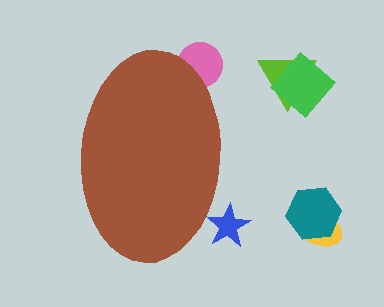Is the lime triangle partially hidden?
No, the lime triangle is fully visible.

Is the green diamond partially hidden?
No, the green diamond is fully visible.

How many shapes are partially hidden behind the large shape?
2 shapes are partially hidden.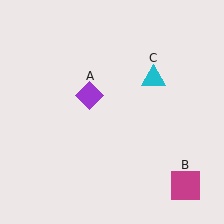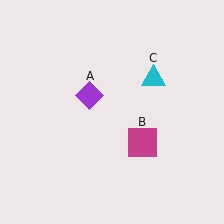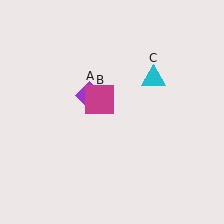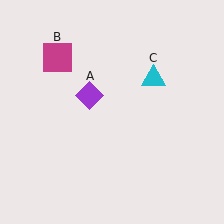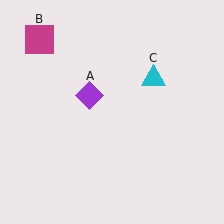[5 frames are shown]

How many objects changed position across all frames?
1 object changed position: magenta square (object B).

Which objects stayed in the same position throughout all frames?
Purple diamond (object A) and cyan triangle (object C) remained stationary.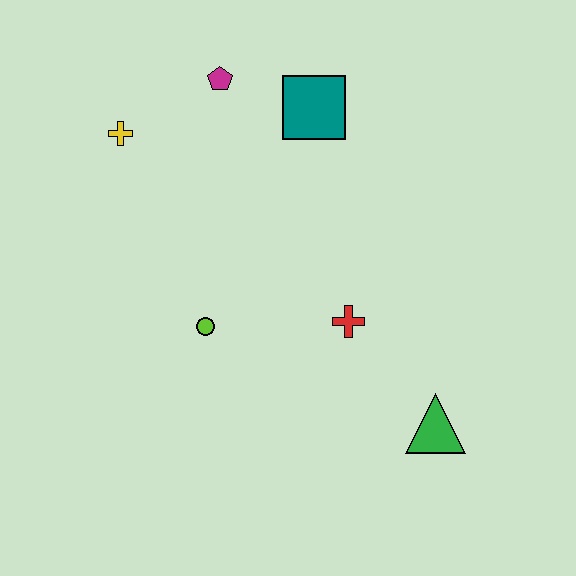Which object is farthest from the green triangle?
The yellow cross is farthest from the green triangle.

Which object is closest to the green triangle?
The red cross is closest to the green triangle.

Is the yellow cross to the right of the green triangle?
No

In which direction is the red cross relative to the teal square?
The red cross is below the teal square.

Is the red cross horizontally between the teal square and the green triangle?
Yes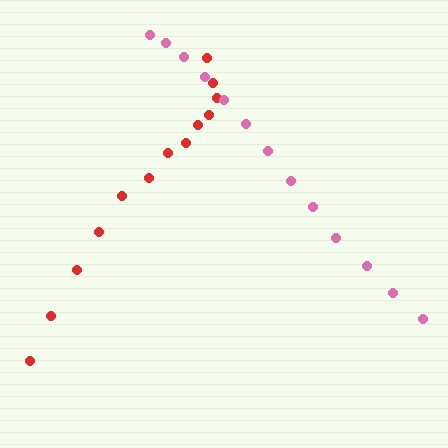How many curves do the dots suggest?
There are 2 distinct paths.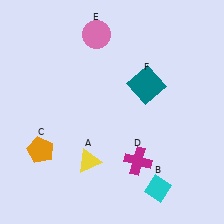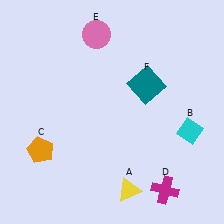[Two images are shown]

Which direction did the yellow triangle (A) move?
The yellow triangle (A) moved right.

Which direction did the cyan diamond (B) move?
The cyan diamond (B) moved up.